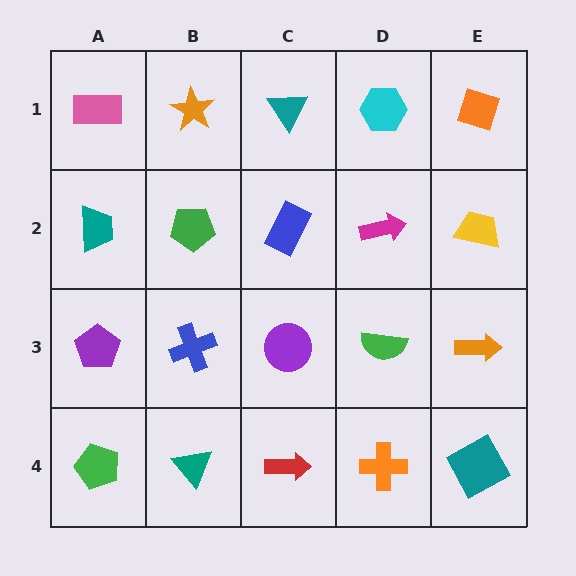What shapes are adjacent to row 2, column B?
An orange star (row 1, column B), a blue cross (row 3, column B), a teal trapezoid (row 2, column A), a blue rectangle (row 2, column C).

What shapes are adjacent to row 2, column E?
An orange diamond (row 1, column E), an orange arrow (row 3, column E), a magenta arrow (row 2, column D).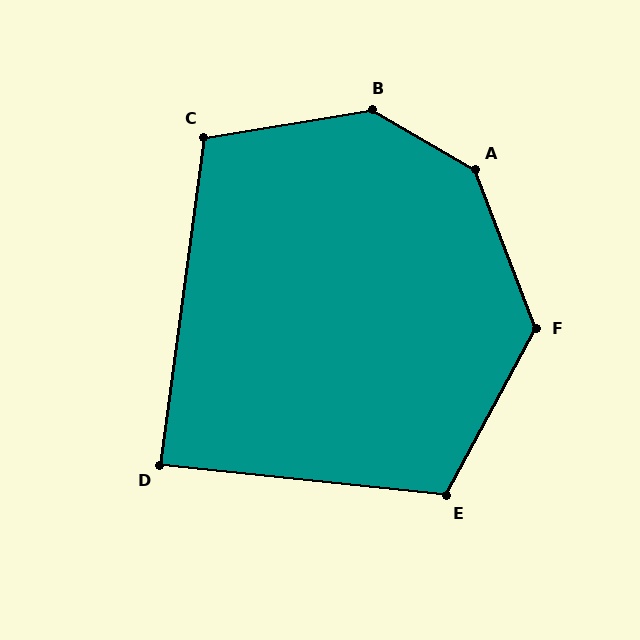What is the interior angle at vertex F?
Approximately 131 degrees (obtuse).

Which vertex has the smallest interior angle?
D, at approximately 88 degrees.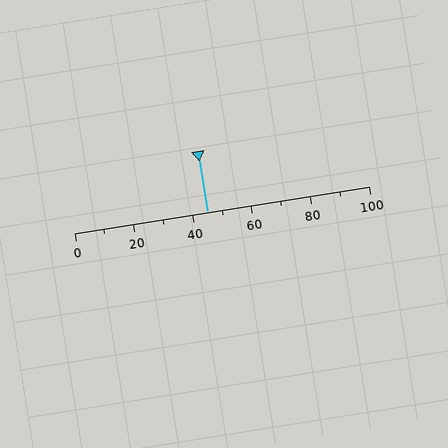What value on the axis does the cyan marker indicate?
The marker indicates approximately 45.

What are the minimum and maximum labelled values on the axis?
The axis runs from 0 to 100.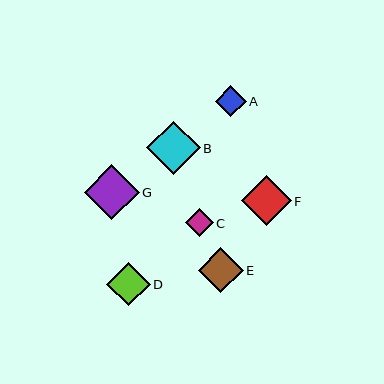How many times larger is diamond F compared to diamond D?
Diamond F is approximately 1.1 times the size of diamond D.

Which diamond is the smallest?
Diamond C is the smallest with a size of approximately 28 pixels.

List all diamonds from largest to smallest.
From largest to smallest: G, B, F, E, D, A, C.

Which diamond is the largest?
Diamond G is the largest with a size of approximately 55 pixels.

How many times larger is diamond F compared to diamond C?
Diamond F is approximately 1.8 times the size of diamond C.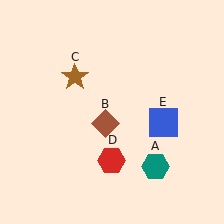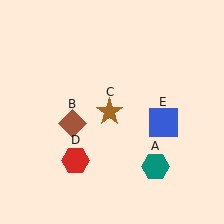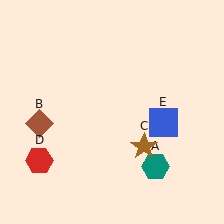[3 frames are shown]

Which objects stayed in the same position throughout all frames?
Teal hexagon (object A) and blue square (object E) remained stationary.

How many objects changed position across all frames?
3 objects changed position: brown diamond (object B), brown star (object C), red hexagon (object D).